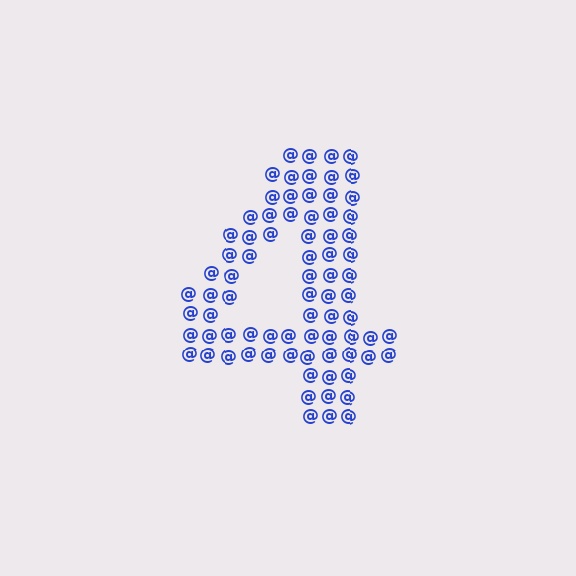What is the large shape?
The large shape is the digit 4.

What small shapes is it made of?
It is made of small at signs.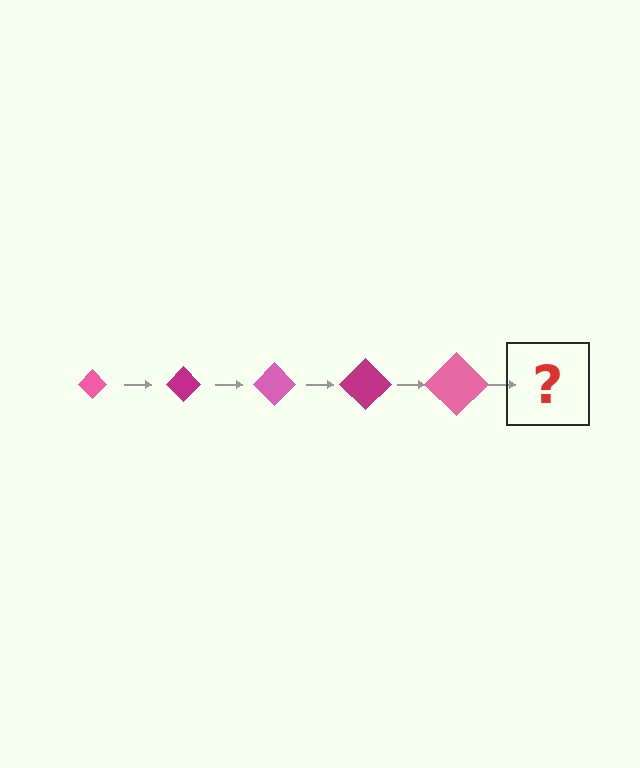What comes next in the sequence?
The next element should be a magenta diamond, larger than the previous one.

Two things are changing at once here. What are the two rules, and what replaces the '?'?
The two rules are that the diamond grows larger each step and the color cycles through pink and magenta. The '?' should be a magenta diamond, larger than the previous one.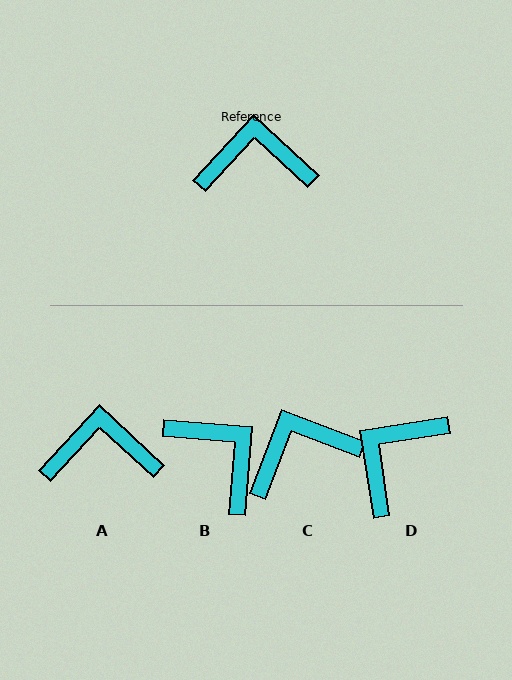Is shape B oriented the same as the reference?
No, it is off by about 52 degrees.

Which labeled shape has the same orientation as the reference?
A.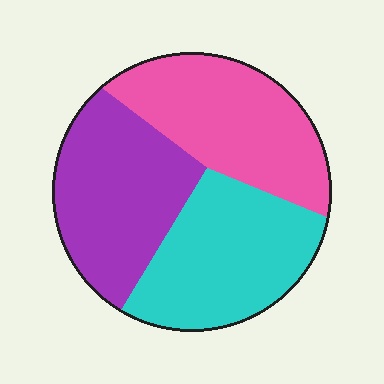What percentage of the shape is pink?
Pink takes up about one third (1/3) of the shape.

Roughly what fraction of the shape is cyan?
Cyan covers about 35% of the shape.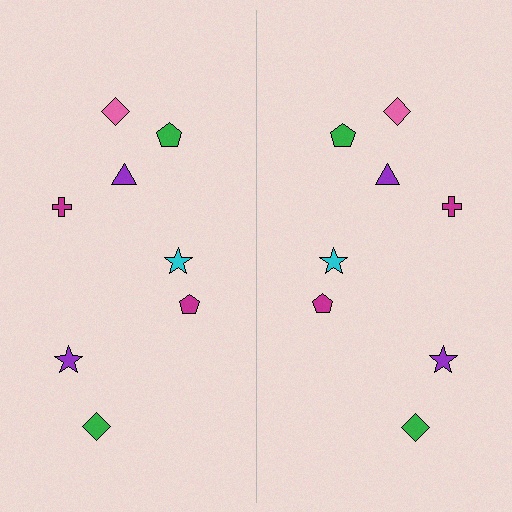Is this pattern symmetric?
Yes, this pattern has bilateral (reflection) symmetry.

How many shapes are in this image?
There are 16 shapes in this image.